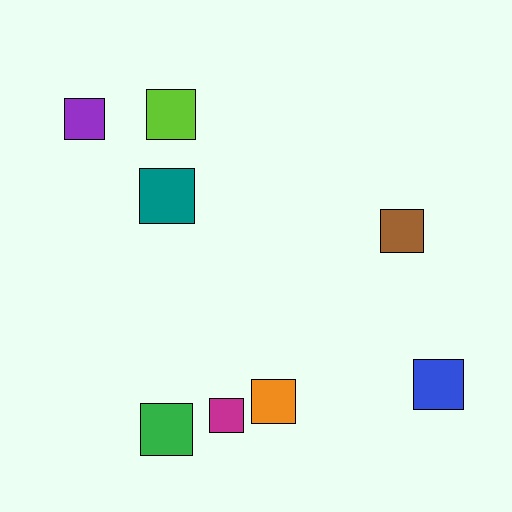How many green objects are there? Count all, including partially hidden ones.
There is 1 green object.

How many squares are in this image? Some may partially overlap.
There are 8 squares.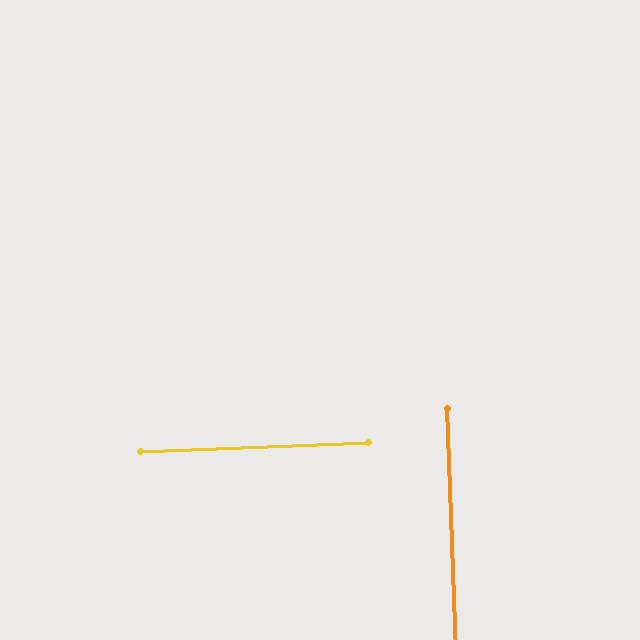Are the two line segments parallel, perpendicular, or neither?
Perpendicular — they meet at approximately 90°.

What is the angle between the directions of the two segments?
Approximately 90 degrees.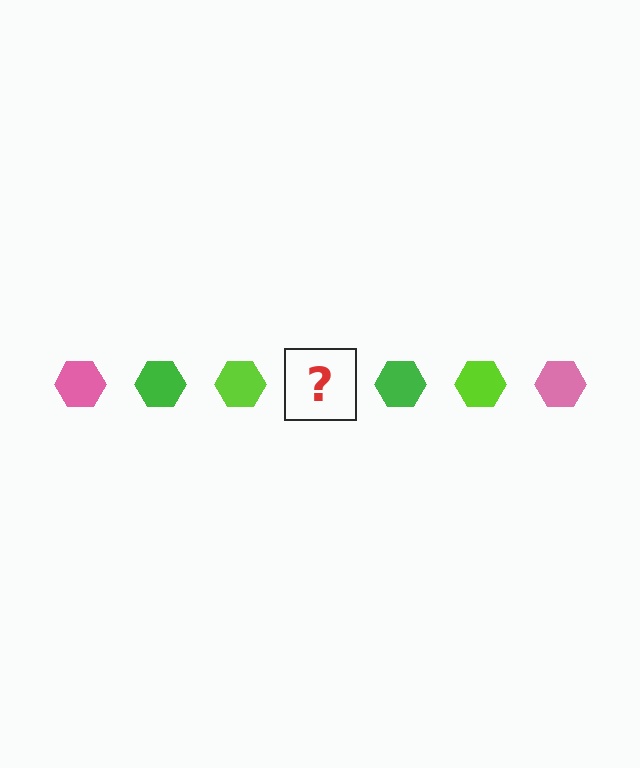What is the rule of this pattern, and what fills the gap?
The rule is that the pattern cycles through pink, green, lime hexagons. The gap should be filled with a pink hexagon.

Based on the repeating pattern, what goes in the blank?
The blank should be a pink hexagon.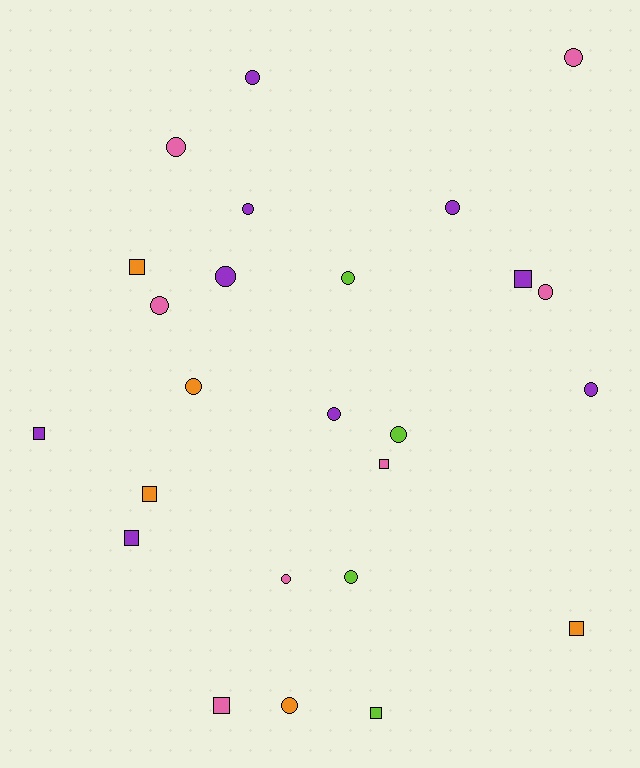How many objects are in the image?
There are 25 objects.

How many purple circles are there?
There are 6 purple circles.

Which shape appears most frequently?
Circle, with 16 objects.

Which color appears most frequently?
Purple, with 9 objects.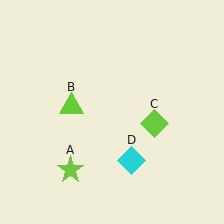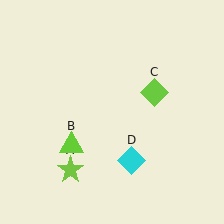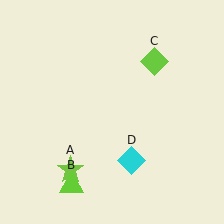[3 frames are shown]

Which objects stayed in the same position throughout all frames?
Lime star (object A) and cyan diamond (object D) remained stationary.